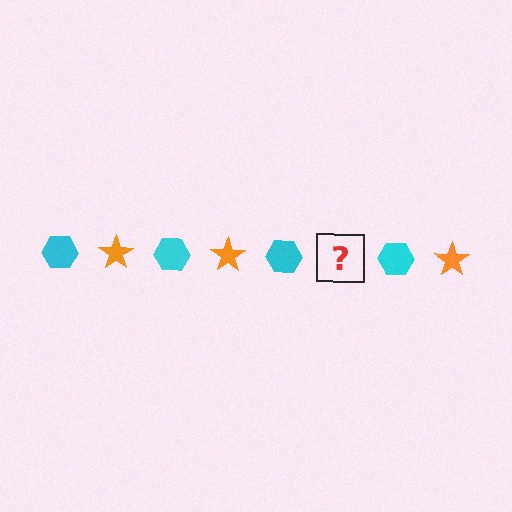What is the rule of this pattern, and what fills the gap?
The rule is that the pattern alternates between cyan hexagon and orange star. The gap should be filled with an orange star.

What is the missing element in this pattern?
The missing element is an orange star.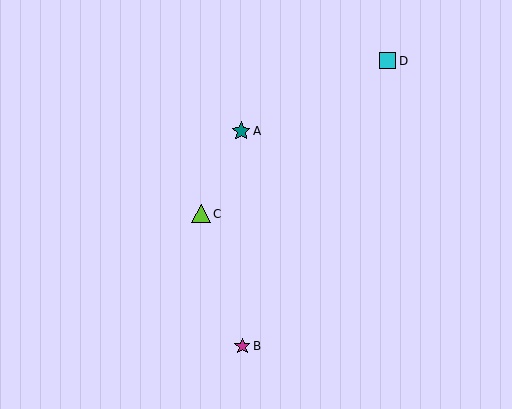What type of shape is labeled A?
Shape A is a teal star.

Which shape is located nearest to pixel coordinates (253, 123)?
The teal star (labeled A) at (241, 131) is nearest to that location.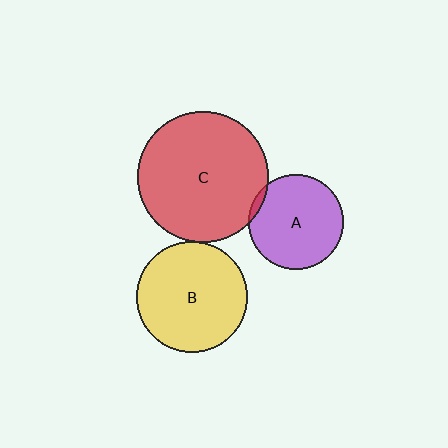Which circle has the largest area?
Circle C (red).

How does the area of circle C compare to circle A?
Approximately 1.9 times.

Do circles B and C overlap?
Yes.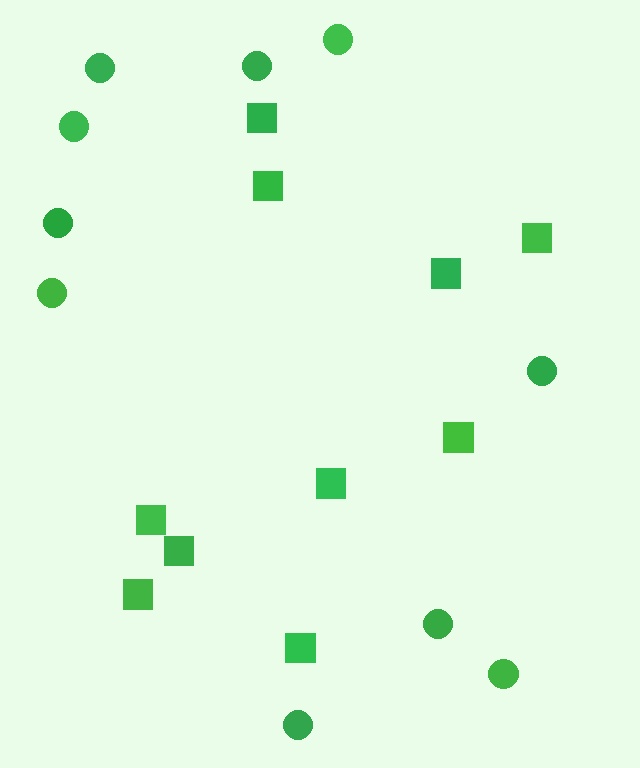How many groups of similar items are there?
There are 2 groups: one group of squares (10) and one group of circles (10).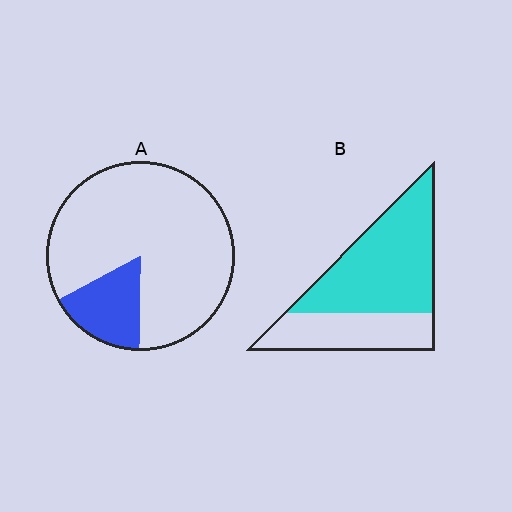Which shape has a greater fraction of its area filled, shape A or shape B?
Shape B.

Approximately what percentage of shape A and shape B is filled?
A is approximately 15% and B is approximately 65%.